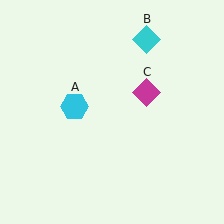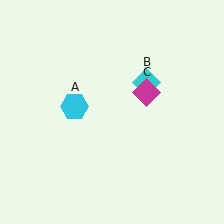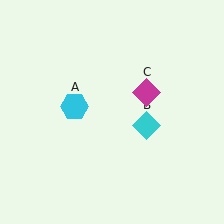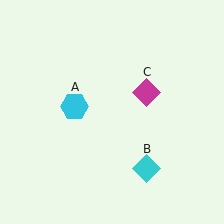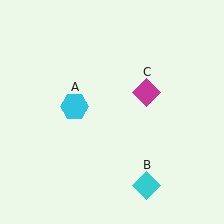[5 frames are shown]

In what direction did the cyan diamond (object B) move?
The cyan diamond (object B) moved down.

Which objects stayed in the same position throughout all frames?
Cyan hexagon (object A) and magenta diamond (object C) remained stationary.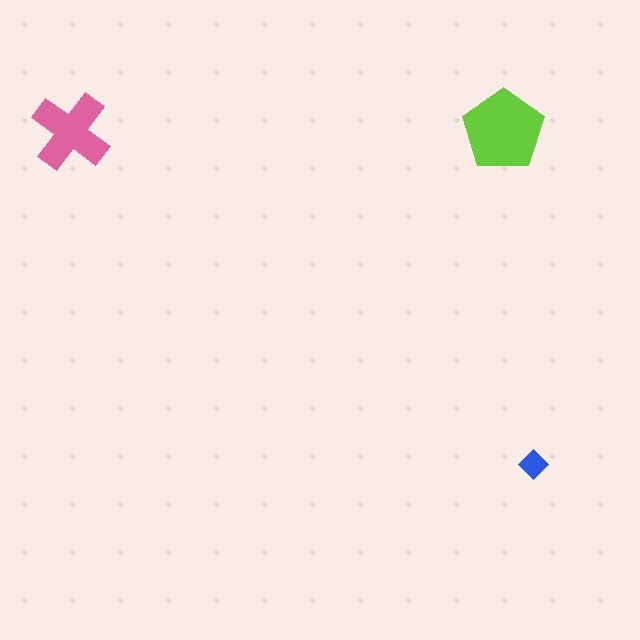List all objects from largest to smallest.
The lime pentagon, the pink cross, the blue diamond.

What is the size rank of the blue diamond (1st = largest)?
3rd.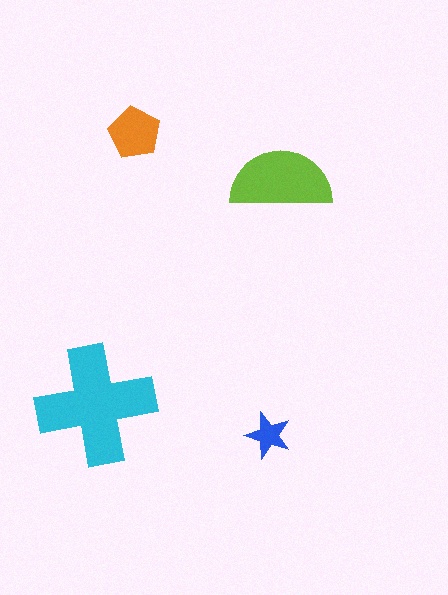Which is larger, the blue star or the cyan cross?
The cyan cross.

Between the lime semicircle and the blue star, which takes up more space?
The lime semicircle.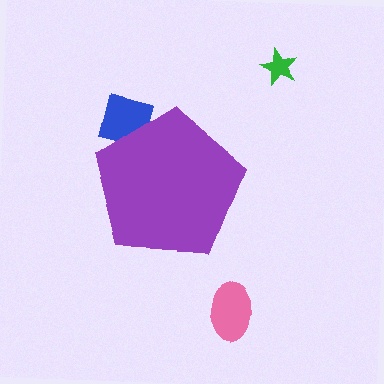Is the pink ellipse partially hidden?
No, the pink ellipse is fully visible.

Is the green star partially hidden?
No, the green star is fully visible.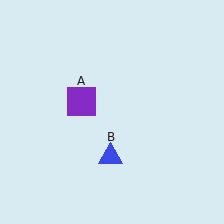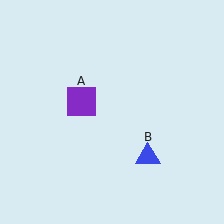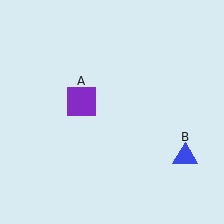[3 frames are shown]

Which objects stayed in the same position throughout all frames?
Purple square (object A) remained stationary.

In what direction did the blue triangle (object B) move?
The blue triangle (object B) moved right.